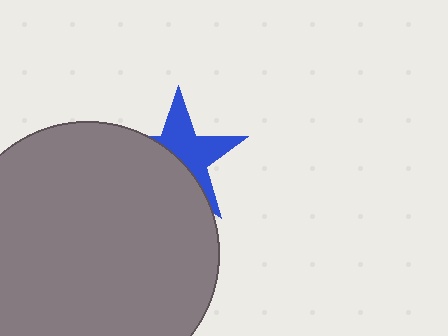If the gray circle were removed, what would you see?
You would see the complete blue star.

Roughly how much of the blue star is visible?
About half of it is visible (roughly 50%).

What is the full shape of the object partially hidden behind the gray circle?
The partially hidden object is a blue star.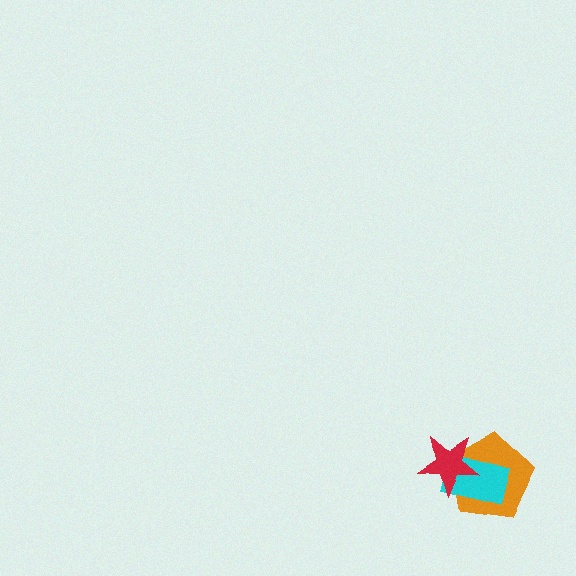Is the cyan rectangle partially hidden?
Yes, it is partially covered by another shape.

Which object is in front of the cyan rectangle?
The red star is in front of the cyan rectangle.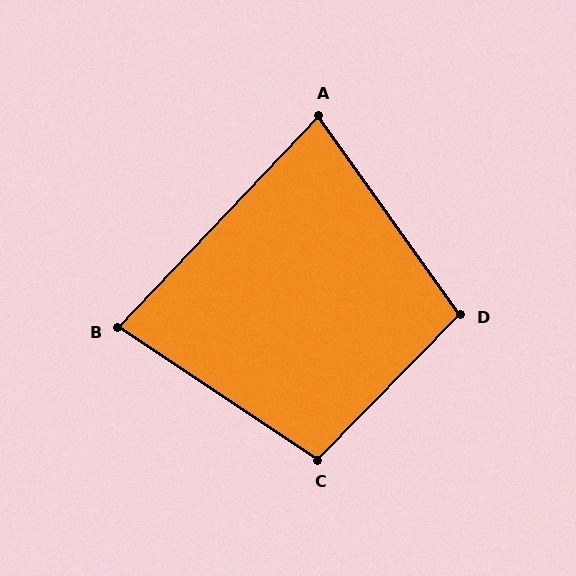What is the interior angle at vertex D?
Approximately 100 degrees (obtuse).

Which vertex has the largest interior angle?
C, at approximately 101 degrees.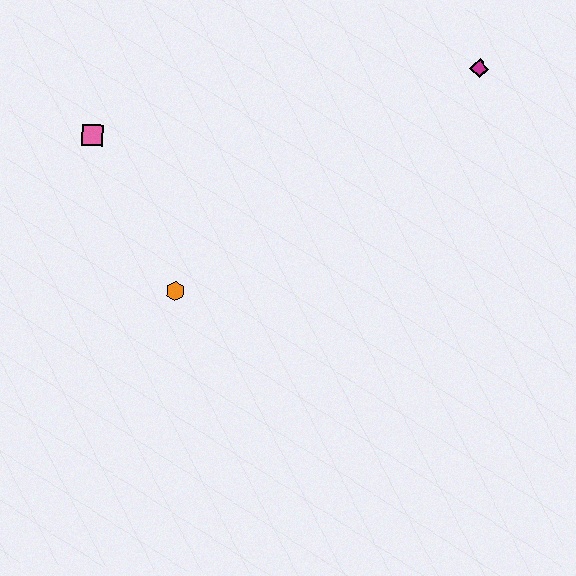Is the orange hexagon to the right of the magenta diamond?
No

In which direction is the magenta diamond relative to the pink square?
The magenta diamond is to the right of the pink square.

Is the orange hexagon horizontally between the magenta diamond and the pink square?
Yes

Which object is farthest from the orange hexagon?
The magenta diamond is farthest from the orange hexagon.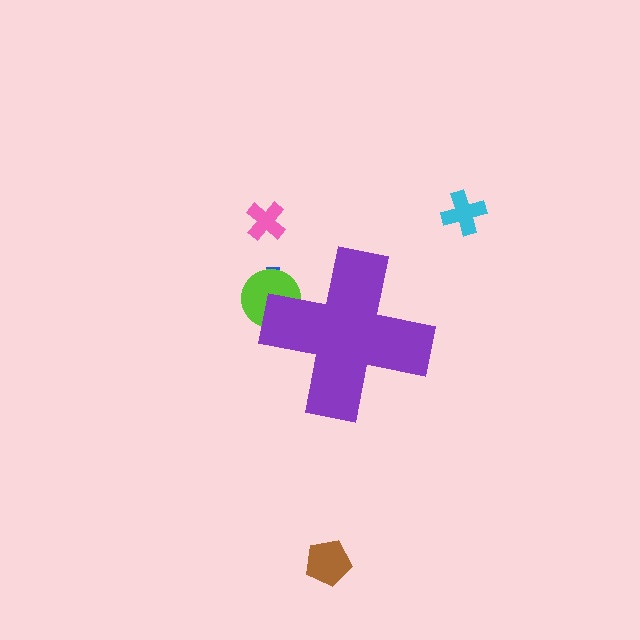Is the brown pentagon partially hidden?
No, the brown pentagon is fully visible.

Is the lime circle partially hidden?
Yes, the lime circle is partially hidden behind the purple cross.